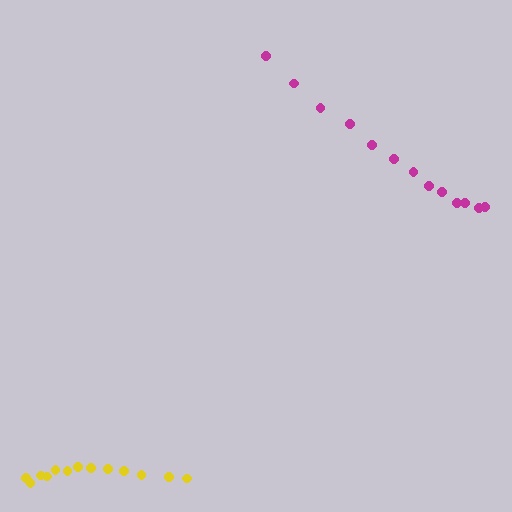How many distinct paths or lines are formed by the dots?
There are 2 distinct paths.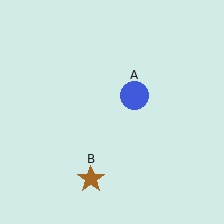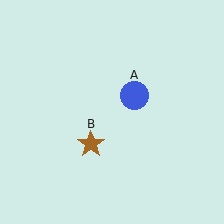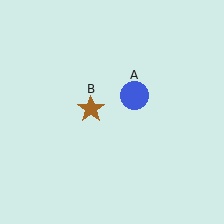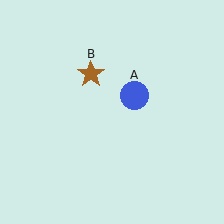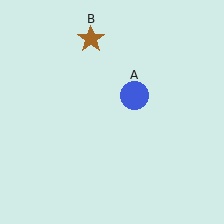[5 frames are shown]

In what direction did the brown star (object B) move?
The brown star (object B) moved up.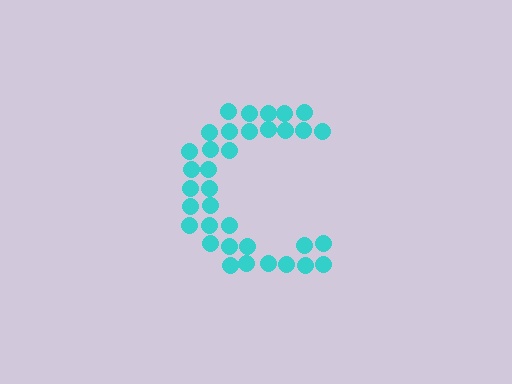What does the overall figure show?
The overall figure shows the letter C.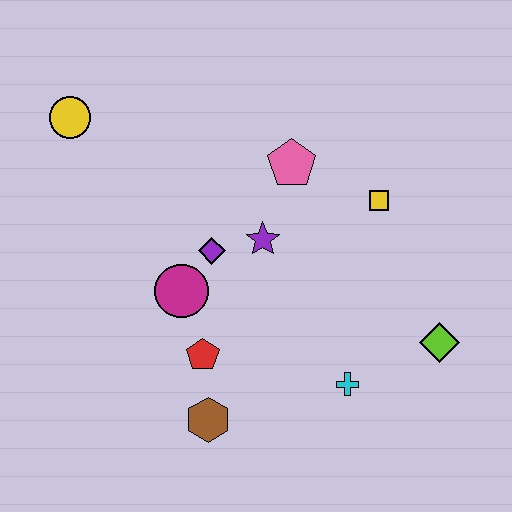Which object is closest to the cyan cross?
The lime diamond is closest to the cyan cross.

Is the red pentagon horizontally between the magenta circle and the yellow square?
Yes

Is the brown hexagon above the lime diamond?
No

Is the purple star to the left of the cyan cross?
Yes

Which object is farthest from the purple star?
The yellow circle is farthest from the purple star.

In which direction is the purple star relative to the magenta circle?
The purple star is to the right of the magenta circle.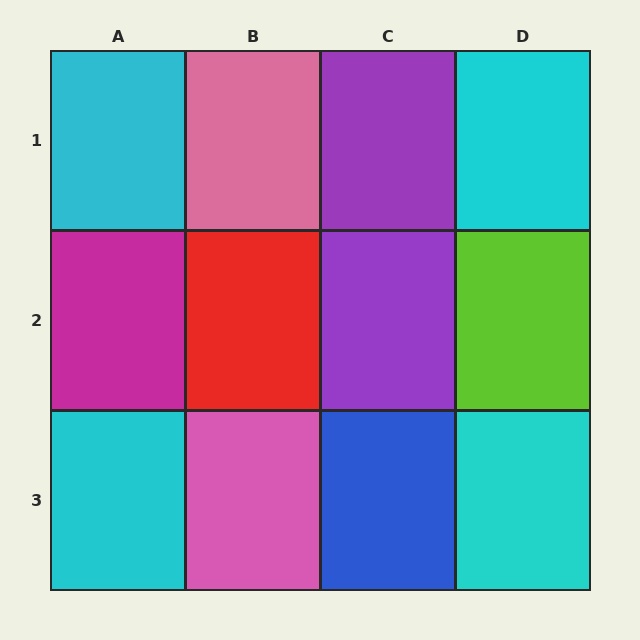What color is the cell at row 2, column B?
Red.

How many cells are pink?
2 cells are pink.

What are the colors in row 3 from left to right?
Cyan, pink, blue, cyan.